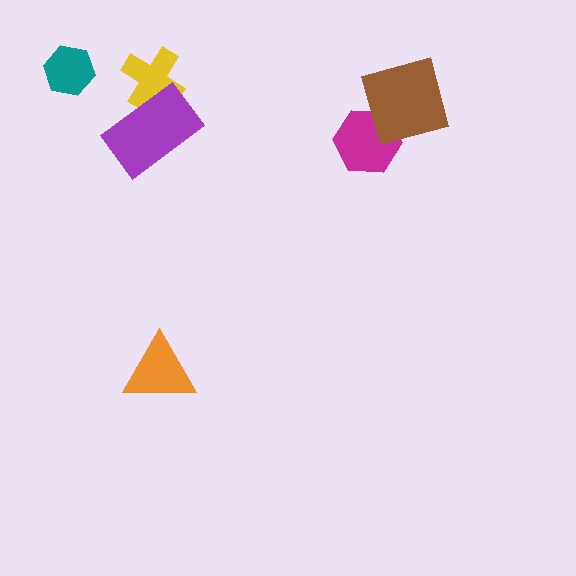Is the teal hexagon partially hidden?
No, no other shape covers it.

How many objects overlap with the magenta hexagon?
1 object overlaps with the magenta hexagon.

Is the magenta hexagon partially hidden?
Yes, it is partially covered by another shape.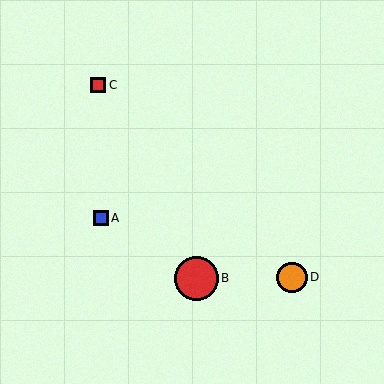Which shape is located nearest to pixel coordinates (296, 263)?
The orange circle (labeled D) at (292, 277) is nearest to that location.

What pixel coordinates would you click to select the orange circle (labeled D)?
Click at (292, 277) to select the orange circle D.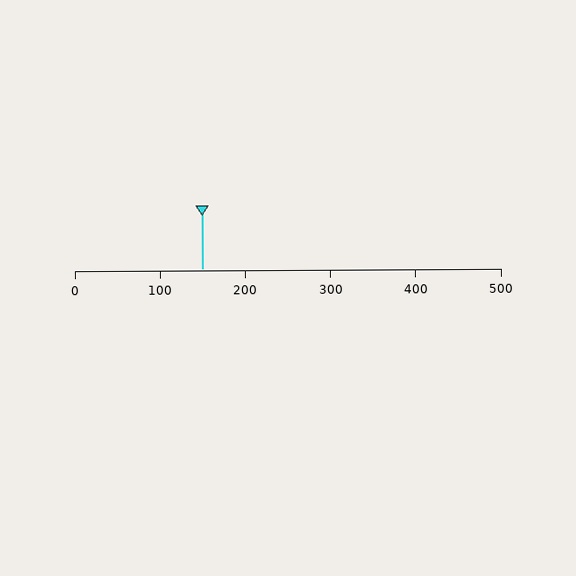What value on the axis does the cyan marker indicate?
The marker indicates approximately 150.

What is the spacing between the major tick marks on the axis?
The major ticks are spaced 100 apart.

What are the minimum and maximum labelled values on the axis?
The axis runs from 0 to 500.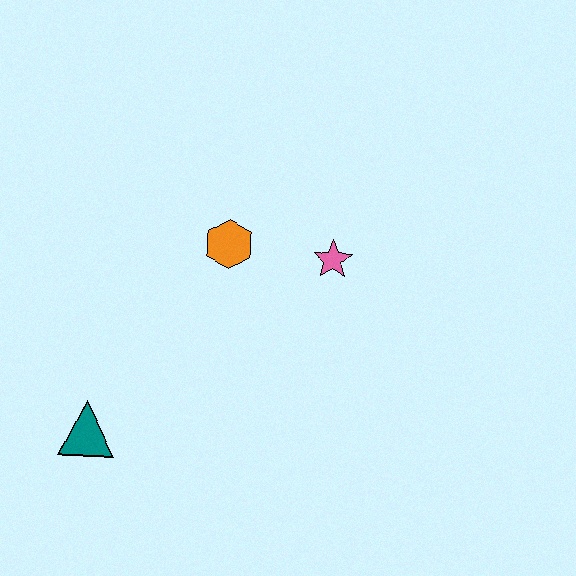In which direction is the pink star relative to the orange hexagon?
The pink star is to the right of the orange hexagon.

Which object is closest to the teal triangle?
The orange hexagon is closest to the teal triangle.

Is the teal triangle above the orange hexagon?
No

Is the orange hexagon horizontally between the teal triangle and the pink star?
Yes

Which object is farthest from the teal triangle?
The pink star is farthest from the teal triangle.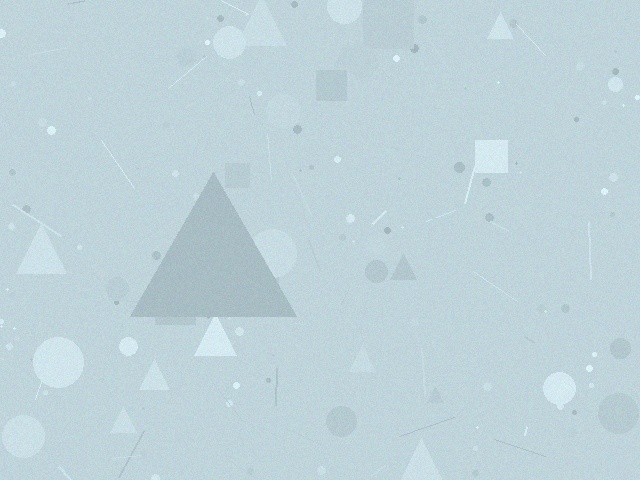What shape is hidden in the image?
A triangle is hidden in the image.